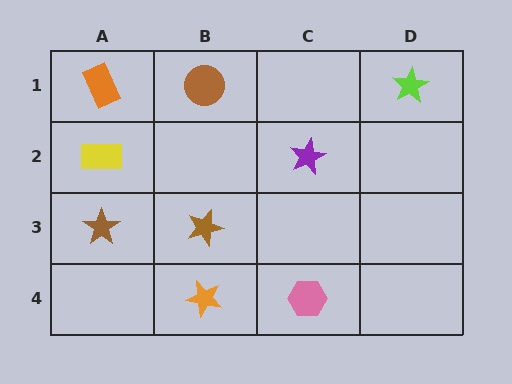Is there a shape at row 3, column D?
No, that cell is empty.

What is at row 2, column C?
A purple star.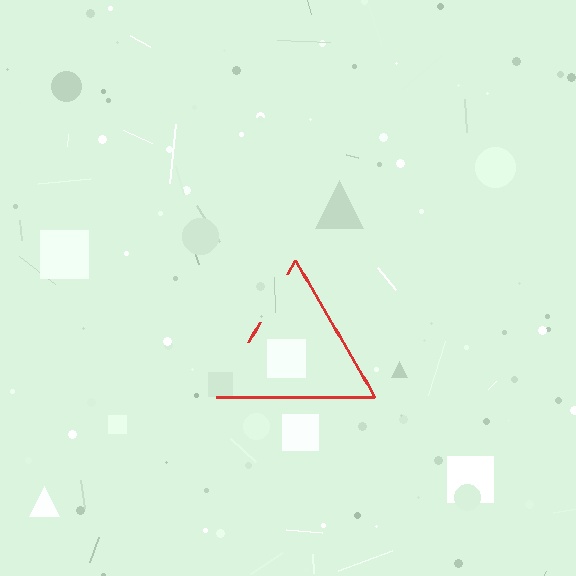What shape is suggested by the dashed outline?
The dashed outline suggests a triangle.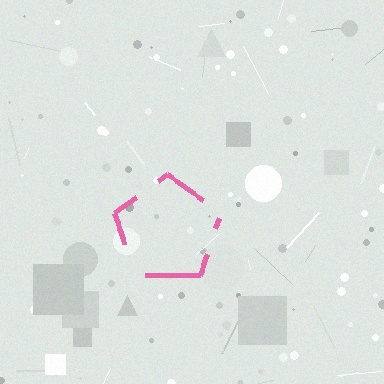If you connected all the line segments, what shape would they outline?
They would outline a pentagon.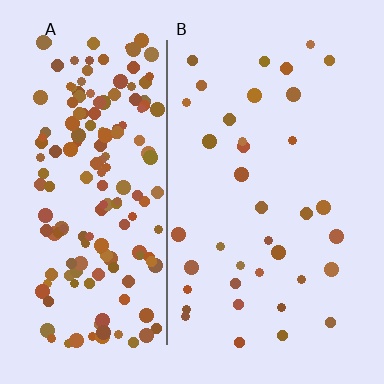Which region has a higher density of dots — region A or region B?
A (the left).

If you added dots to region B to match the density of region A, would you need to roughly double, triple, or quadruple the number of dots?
Approximately quadruple.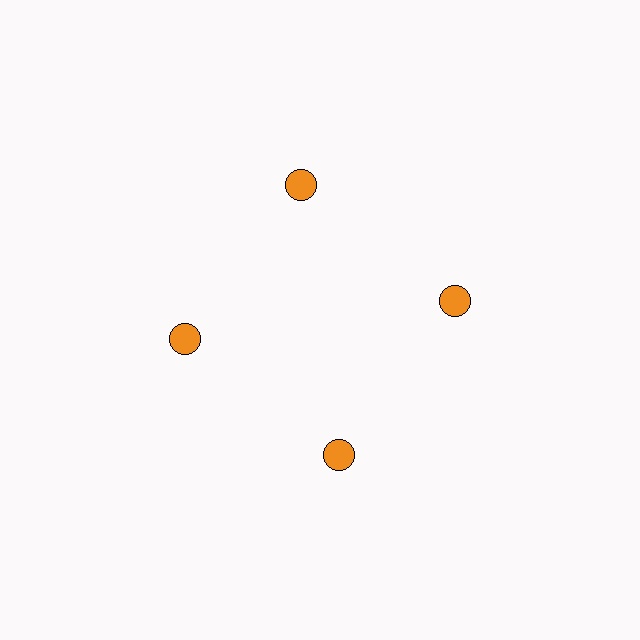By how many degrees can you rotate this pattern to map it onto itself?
The pattern maps onto itself every 90 degrees of rotation.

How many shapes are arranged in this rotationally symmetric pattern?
There are 4 shapes, arranged in 4 groups of 1.